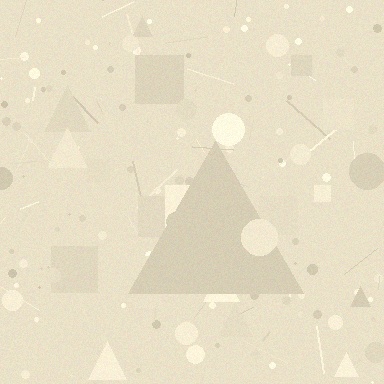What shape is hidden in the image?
A triangle is hidden in the image.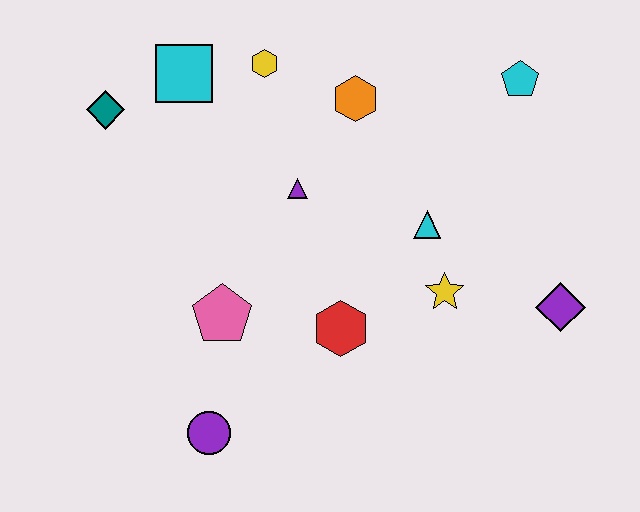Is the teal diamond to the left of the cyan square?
Yes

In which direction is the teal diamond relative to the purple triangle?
The teal diamond is to the left of the purple triangle.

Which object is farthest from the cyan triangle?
The teal diamond is farthest from the cyan triangle.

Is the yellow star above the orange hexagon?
No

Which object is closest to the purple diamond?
The yellow star is closest to the purple diamond.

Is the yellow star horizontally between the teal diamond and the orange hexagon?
No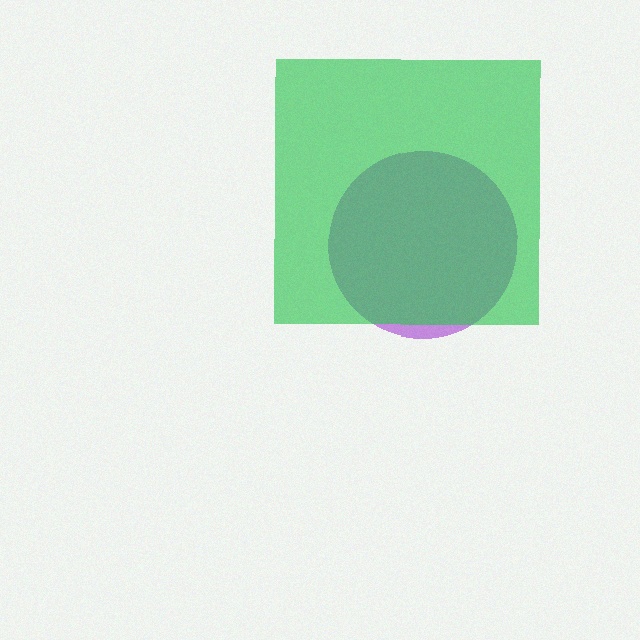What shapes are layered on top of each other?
The layered shapes are: a purple circle, a green square.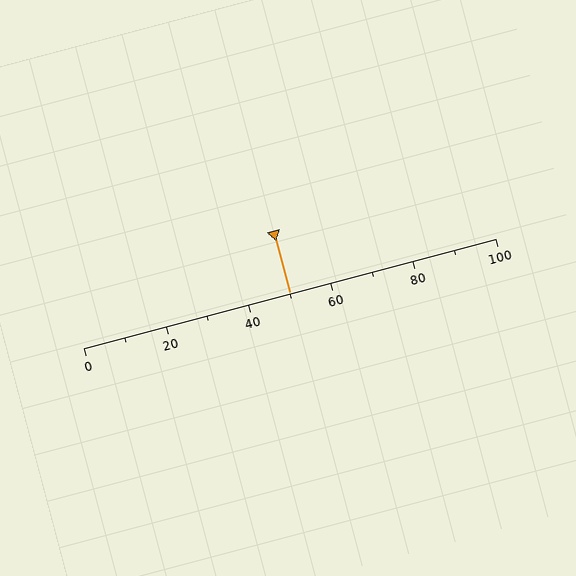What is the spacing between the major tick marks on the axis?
The major ticks are spaced 20 apart.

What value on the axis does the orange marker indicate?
The marker indicates approximately 50.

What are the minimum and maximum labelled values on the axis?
The axis runs from 0 to 100.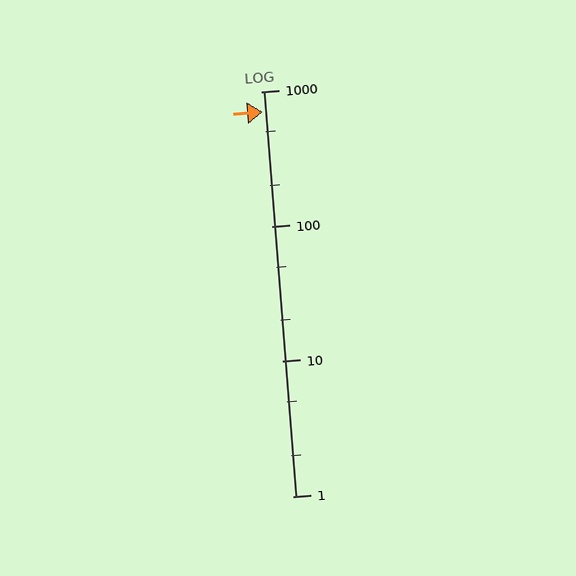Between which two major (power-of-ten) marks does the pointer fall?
The pointer is between 100 and 1000.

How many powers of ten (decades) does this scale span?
The scale spans 3 decades, from 1 to 1000.